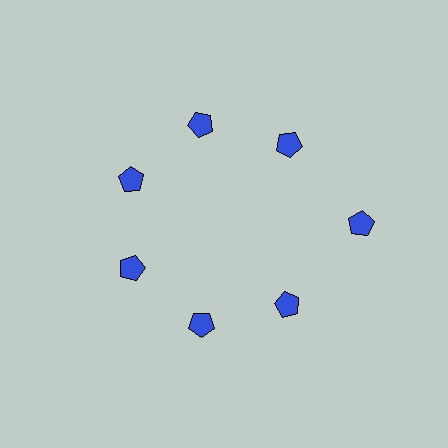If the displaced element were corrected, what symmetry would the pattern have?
It would have 7-fold rotational symmetry — the pattern would map onto itself every 51 degrees.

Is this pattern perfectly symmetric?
No. The 7 blue pentagons are arranged in a ring, but one element near the 3 o'clock position is pushed outward from the center, breaking the 7-fold rotational symmetry.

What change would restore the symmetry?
The symmetry would be restored by moving it inward, back onto the ring so that all 7 pentagons sit at equal angles and equal distance from the center.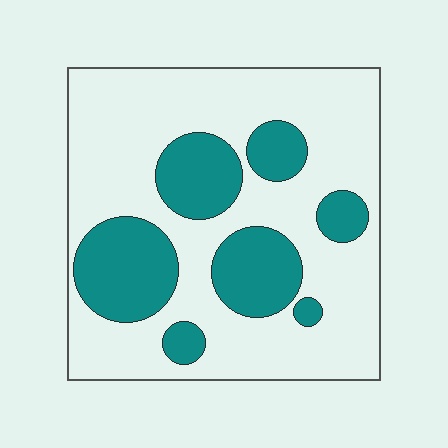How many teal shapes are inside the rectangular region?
7.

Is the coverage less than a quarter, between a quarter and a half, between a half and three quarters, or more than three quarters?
Between a quarter and a half.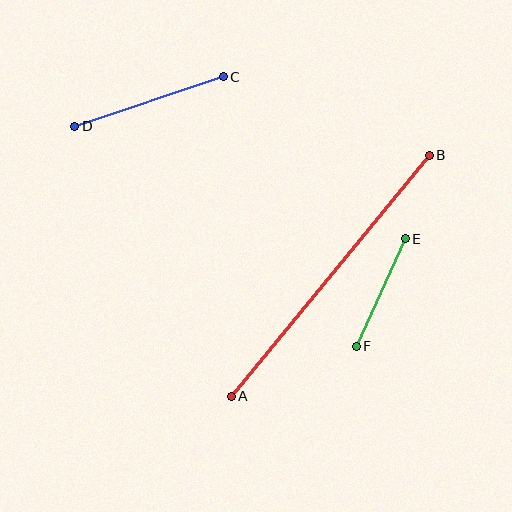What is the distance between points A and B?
The distance is approximately 312 pixels.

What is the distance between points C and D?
The distance is approximately 157 pixels.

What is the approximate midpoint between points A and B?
The midpoint is at approximately (330, 276) pixels.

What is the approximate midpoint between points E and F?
The midpoint is at approximately (381, 292) pixels.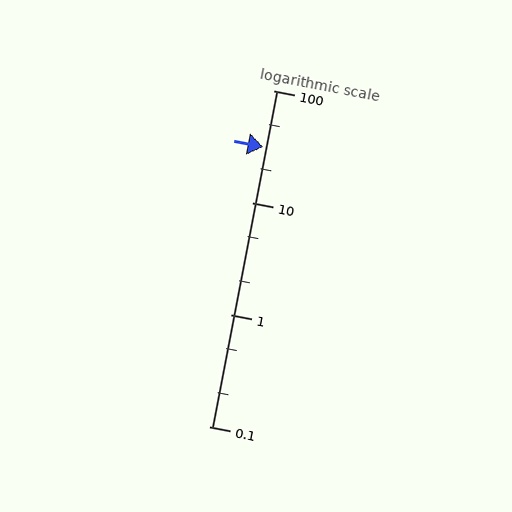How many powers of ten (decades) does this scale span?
The scale spans 3 decades, from 0.1 to 100.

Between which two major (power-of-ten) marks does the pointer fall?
The pointer is between 10 and 100.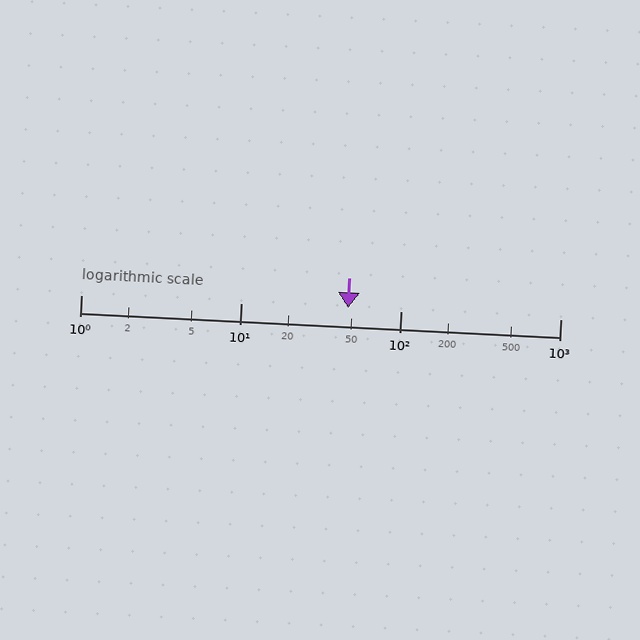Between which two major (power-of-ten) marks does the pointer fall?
The pointer is between 10 and 100.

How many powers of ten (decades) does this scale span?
The scale spans 3 decades, from 1 to 1000.